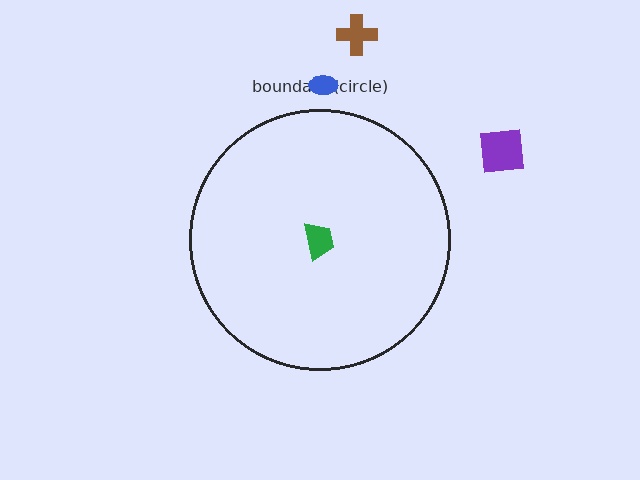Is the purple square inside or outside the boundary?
Outside.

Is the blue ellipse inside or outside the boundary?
Outside.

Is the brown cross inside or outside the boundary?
Outside.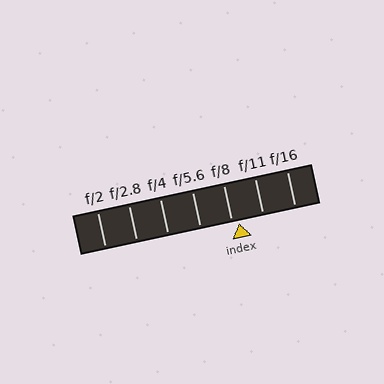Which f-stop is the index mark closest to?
The index mark is closest to f/8.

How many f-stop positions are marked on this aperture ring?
There are 7 f-stop positions marked.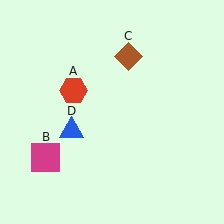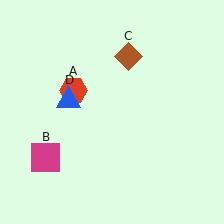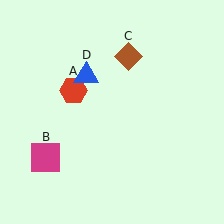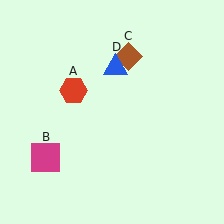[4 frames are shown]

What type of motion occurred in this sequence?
The blue triangle (object D) rotated clockwise around the center of the scene.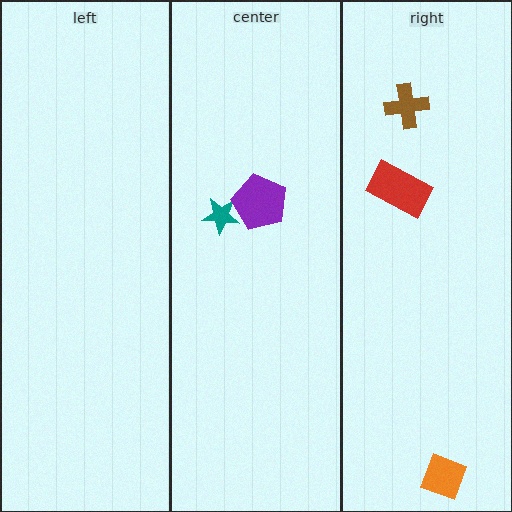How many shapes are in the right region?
3.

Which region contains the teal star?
The center region.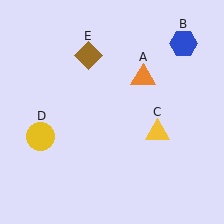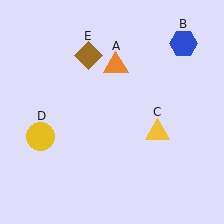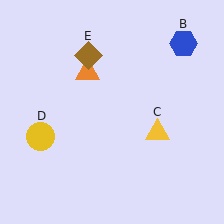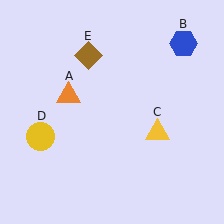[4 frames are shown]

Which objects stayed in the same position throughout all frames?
Blue hexagon (object B) and yellow triangle (object C) and yellow circle (object D) and brown diamond (object E) remained stationary.